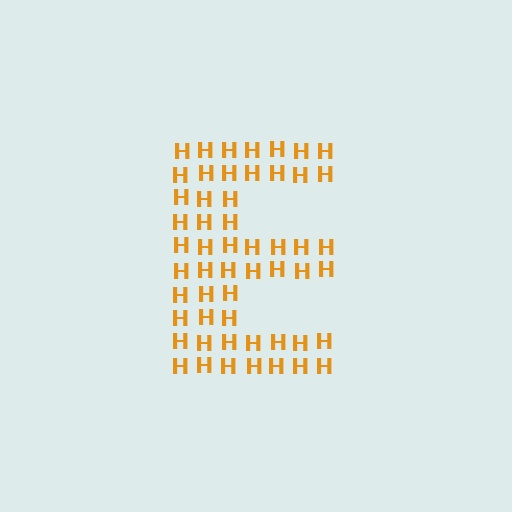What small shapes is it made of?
It is made of small letter H's.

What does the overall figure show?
The overall figure shows the letter E.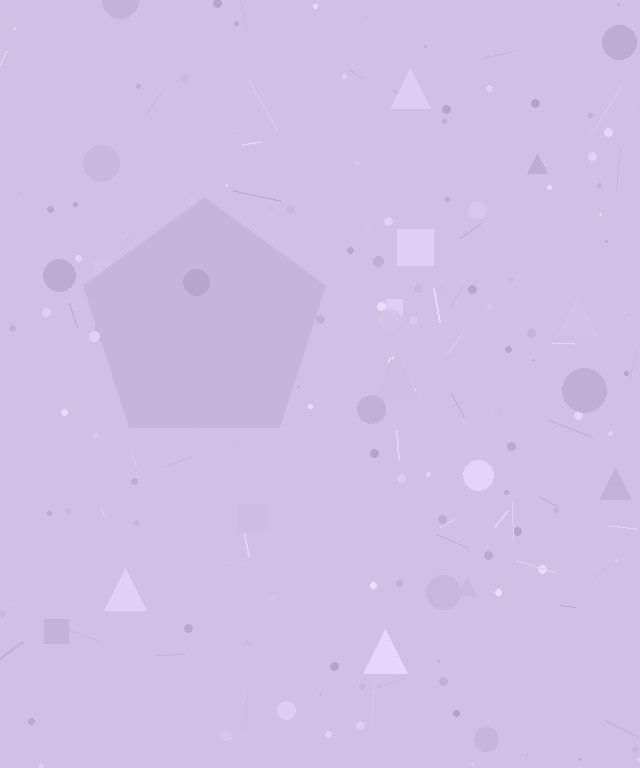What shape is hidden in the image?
A pentagon is hidden in the image.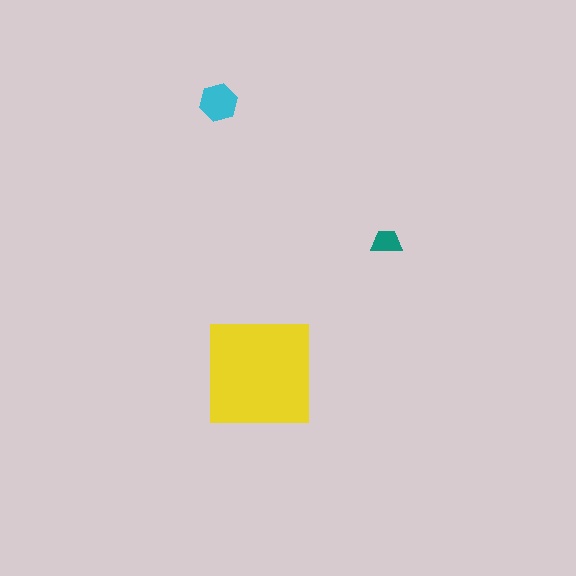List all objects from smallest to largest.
The teal trapezoid, the cyan hexagon, the yellow square.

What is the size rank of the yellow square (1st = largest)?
1st.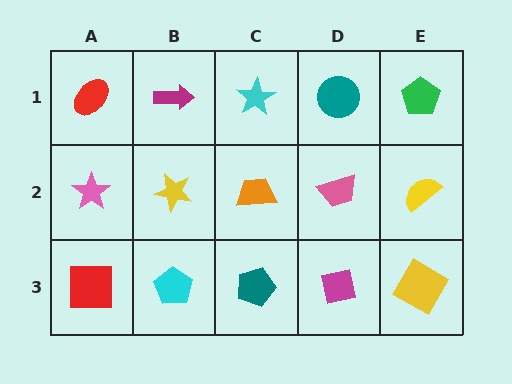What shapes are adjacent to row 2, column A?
A red ellipse (row 1, column A), a red square (row 3, column A), a yellow star (row 2, column B).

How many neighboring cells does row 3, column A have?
2.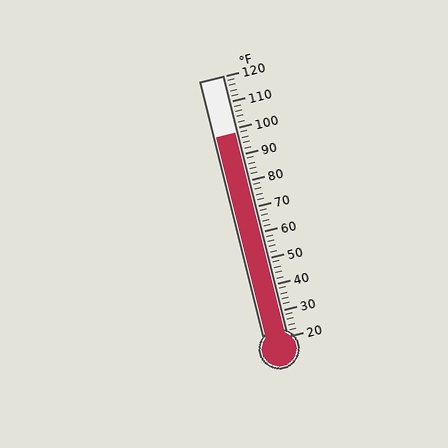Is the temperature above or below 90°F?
The temperature is above 90°F.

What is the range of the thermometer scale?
The thermometer scale ranges from 20°F to 120°F.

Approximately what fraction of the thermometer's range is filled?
The thermometer is filled to approximately 80% of its range.